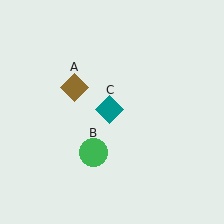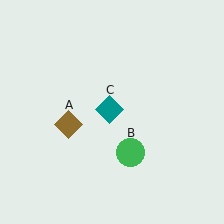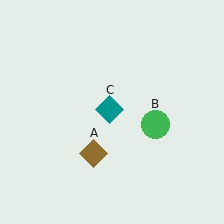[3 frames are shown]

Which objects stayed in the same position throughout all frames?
Teal diamond (object C) remained stationary.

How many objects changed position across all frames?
2 objects changed position: brown diamond (object A), green circle (object B).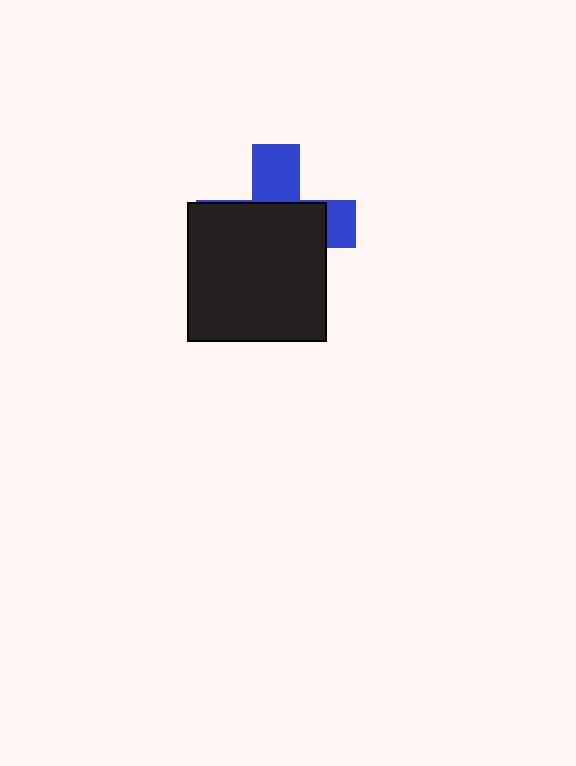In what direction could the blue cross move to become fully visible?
The blue cross could move up. That would shift it out from behind the black square entirely.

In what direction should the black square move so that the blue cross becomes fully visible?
The black square should move down. That is the shortest direction to clear the overlap and leave the blue cross fully visible.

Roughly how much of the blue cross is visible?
A small part of it is visible (roughly 33%).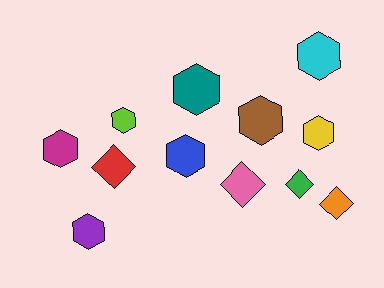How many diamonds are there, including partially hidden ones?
There are 4 diamonds.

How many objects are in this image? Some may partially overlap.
There are 12 objects.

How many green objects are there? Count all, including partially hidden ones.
There is 1 green object.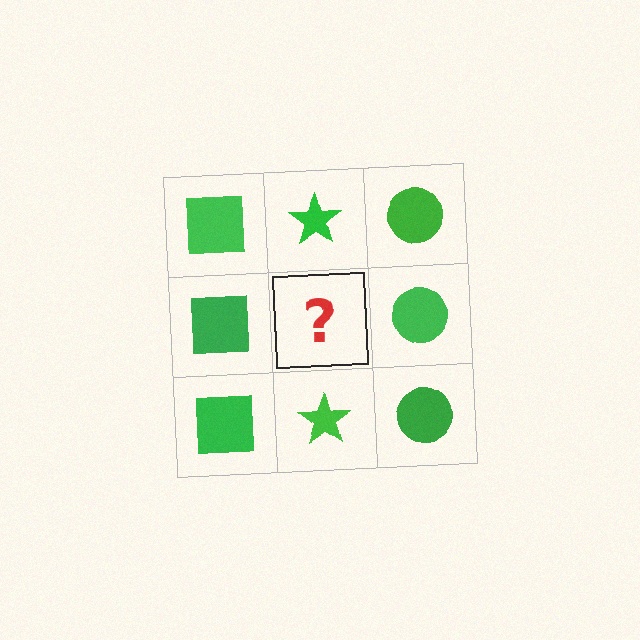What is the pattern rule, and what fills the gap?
The rule is that each column has a consistent shape. The gap should be filled with a green star.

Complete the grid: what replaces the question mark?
The question mark should be replaced with a green star.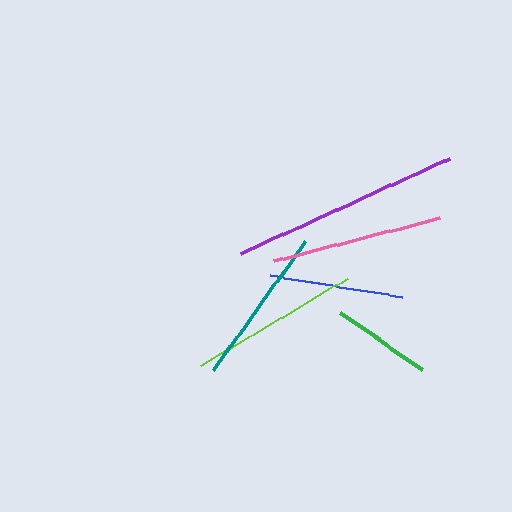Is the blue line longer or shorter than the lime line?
The lime line is longer than the blue line.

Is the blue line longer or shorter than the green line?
The blue line is longer than the green line.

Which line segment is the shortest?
The green line is the shortest at approximately 101 pixels.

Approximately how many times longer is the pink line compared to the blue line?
The pink line is approximately 1.3 times the length of the blue line.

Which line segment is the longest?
The purple line is the longest at approximately 229 pixels.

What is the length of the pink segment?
The pink segment is approximately 171 pixels long.